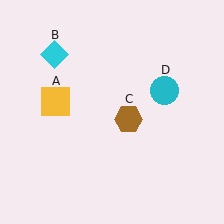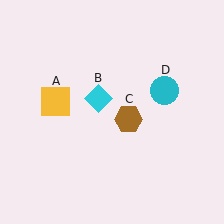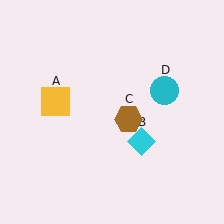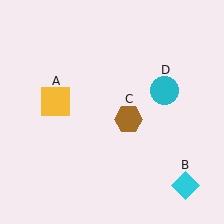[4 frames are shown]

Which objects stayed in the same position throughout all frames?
Yellow square (object A) and brown hexagon (object C) and cyan circle (object D) remained stationary.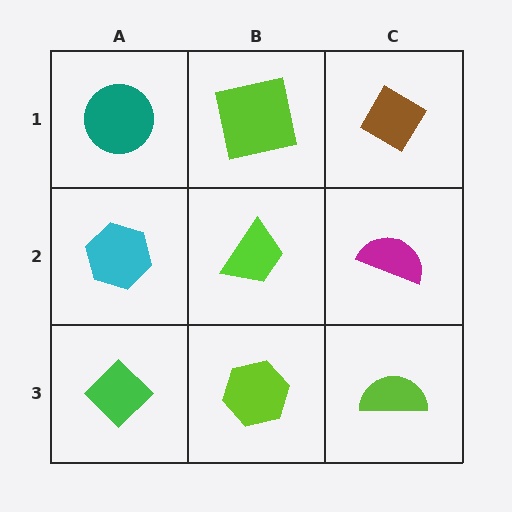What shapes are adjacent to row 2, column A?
A teal circle (row 1, column A), a green diamond (row 3, column A), a lime trapezoid (row 2, column B).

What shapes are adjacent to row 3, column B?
A lime trapezoid (row 2, column B), a green diamond (row 3, column A), a lime semicircle (row 3, column C).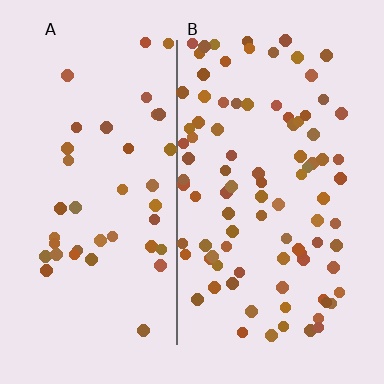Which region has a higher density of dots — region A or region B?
B (the right).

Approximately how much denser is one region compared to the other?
Approximately 2.3× — region B over region A.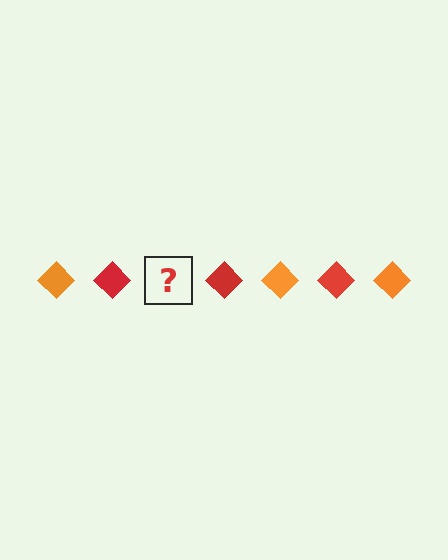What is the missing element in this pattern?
The missing element is an orange diamond.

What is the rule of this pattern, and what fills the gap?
The rule is that the pattern cycles through orange, red diamonds. The gap should be filled with an orange diamond.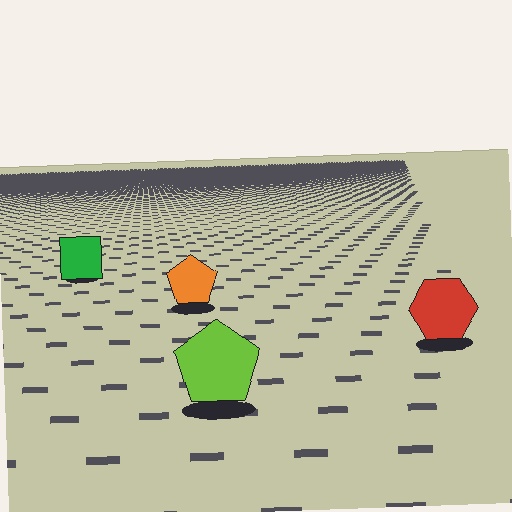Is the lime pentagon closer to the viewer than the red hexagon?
Yes. The lime pentagon is closer — you can tell from the texture gradient: the ground texture is coarser near it.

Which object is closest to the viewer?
The lime pentagon is closest. The texture marks near it are larger and more spread out.